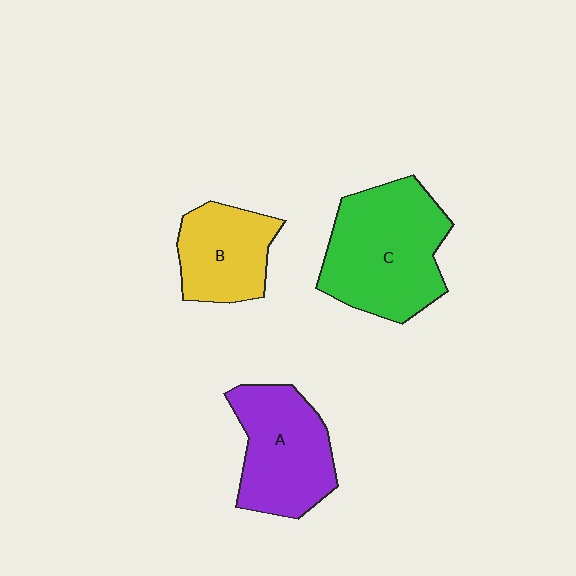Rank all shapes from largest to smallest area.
From largest to smallest: C (green), A (purple), B (yellow).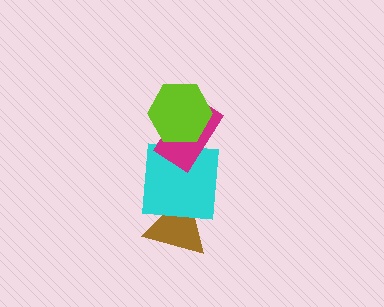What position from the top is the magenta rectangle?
The magenta rectangle is 2nd from the top.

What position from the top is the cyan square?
The cyan square is 3rd from the top.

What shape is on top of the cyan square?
The magenta rectangle is on top of the cyan square.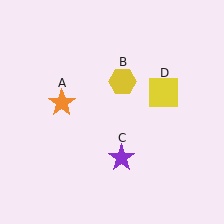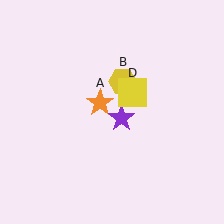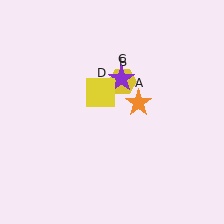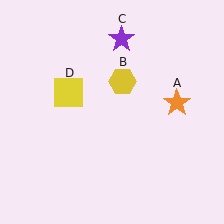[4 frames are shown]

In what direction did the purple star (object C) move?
The purple star (object C) moved up.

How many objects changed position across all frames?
3 objects changed position: orange star (object A), purple star (object C), yellow square (object D).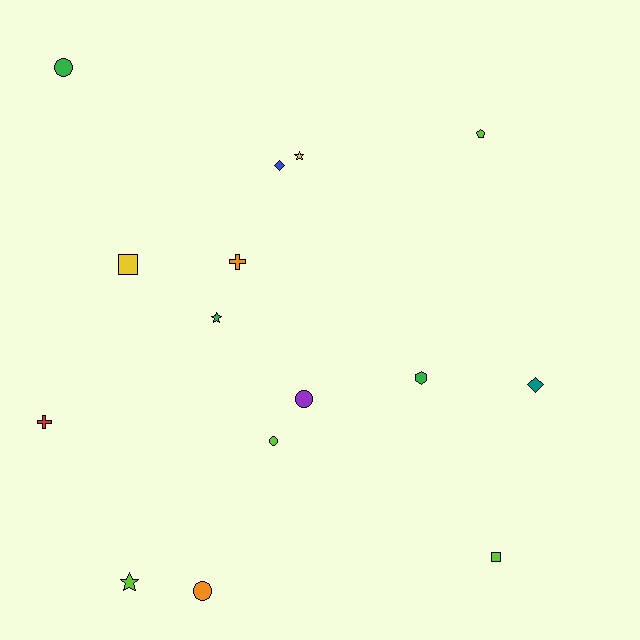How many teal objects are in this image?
There is 1 teal object.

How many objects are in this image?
There are 15 objects.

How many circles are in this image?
There are 4 circles.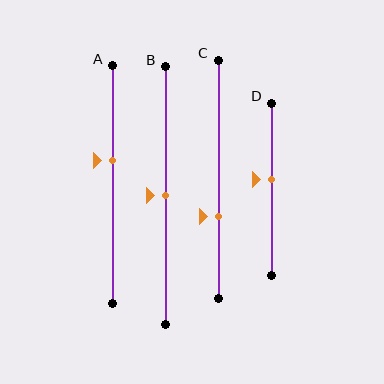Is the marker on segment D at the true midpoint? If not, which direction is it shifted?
No, the marker on segment D is shifted upward by about 6% of the segment length.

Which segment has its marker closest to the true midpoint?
Segment B has its marker closest to the true midpoint.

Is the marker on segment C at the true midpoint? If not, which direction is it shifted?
No, the marker on segment C is shifted downward by about 16% of the segment length.